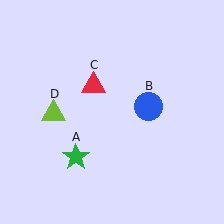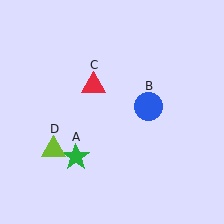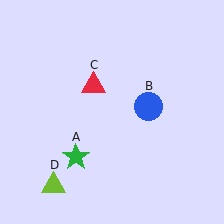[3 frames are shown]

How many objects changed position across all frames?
1 object changed position: lime triangle (object D).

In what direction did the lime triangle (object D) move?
The lime triangle (object D) moved down.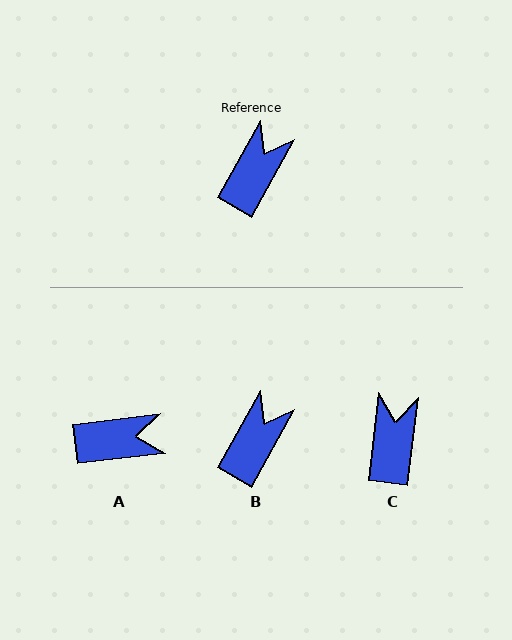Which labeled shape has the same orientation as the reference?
B.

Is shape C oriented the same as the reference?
No, it is off by about 22 degrees.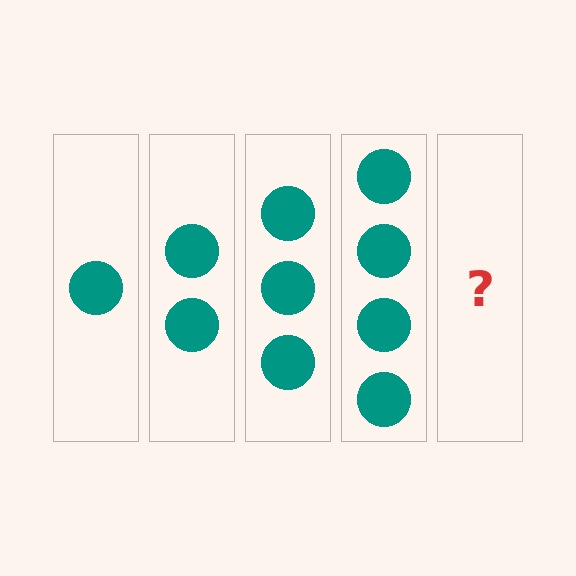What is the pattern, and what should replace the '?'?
The pattern is that each step adds one more circle. The '?' should be 5 circles.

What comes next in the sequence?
The next element should be 5 circles.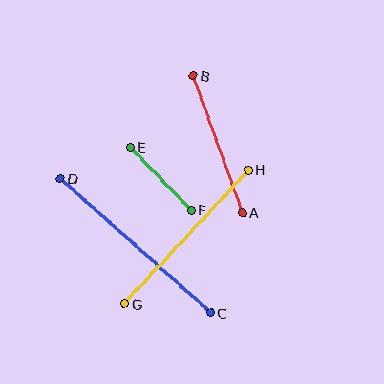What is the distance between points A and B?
The distance is approximately 145 pixels.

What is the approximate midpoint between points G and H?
The midpoint is at approximately (186, 237) pixels.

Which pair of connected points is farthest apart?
Points C and D are farthest apart.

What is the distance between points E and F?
The distance is approximately 88 pixels.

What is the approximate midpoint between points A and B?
The midpoint is at approximately (218, 144) pixels.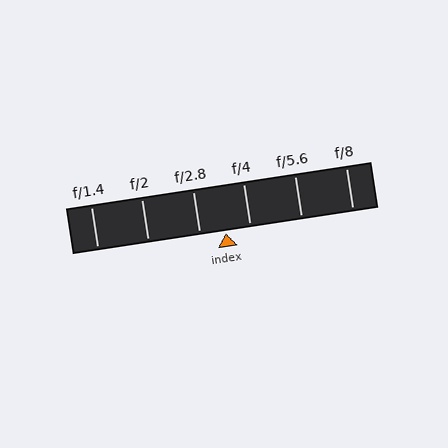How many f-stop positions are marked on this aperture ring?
There are 6 f-stop positions marked.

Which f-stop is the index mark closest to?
The index mark is closest to f/4.